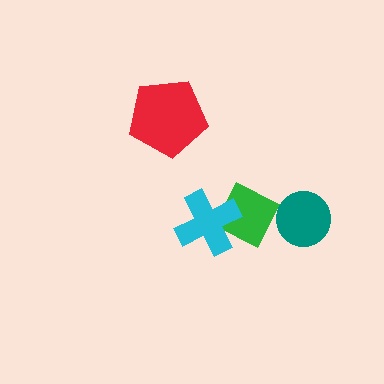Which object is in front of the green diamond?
The cyan cross is in front of the green diamond.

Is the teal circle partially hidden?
No, no other shape covers it.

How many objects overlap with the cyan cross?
1 object overlaps with the cyan cross.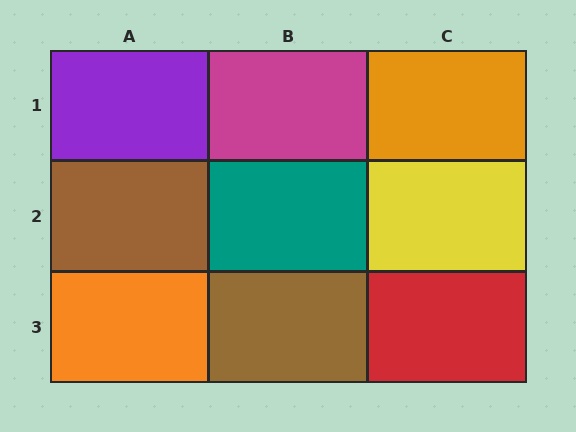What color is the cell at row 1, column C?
Orange.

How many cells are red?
1 cell is red.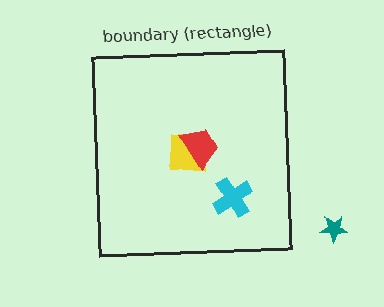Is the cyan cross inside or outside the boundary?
Inside.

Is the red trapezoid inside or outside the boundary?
Inside.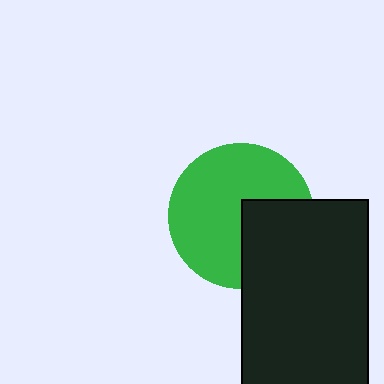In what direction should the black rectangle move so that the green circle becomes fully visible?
The black rectangle should move right. That is the shortest direction to clear the overlap and leave the green circle fully visible.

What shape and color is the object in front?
The object in front is a black rectangle.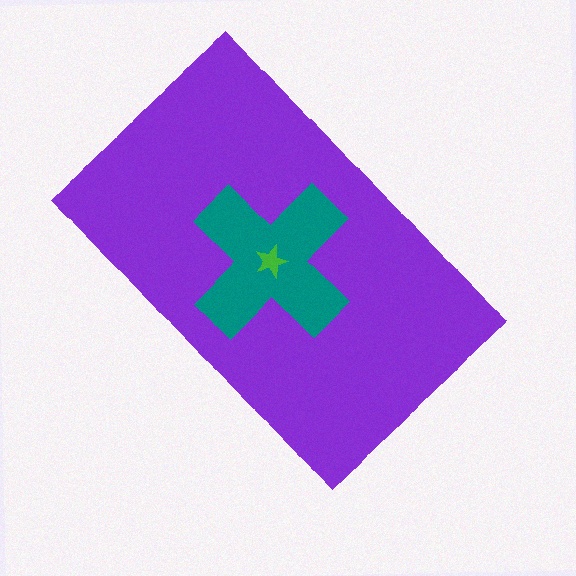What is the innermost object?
The green star.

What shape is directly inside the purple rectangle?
The teal cross.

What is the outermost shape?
The purple rectangle.